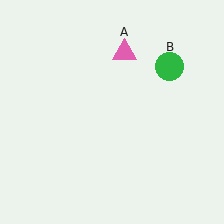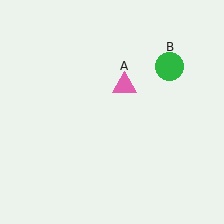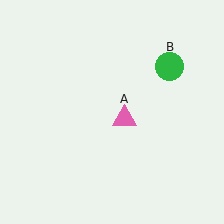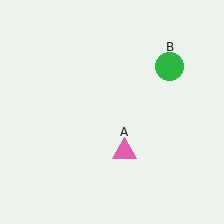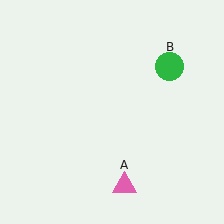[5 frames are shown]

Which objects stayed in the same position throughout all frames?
Green circle (object B) remained stationary.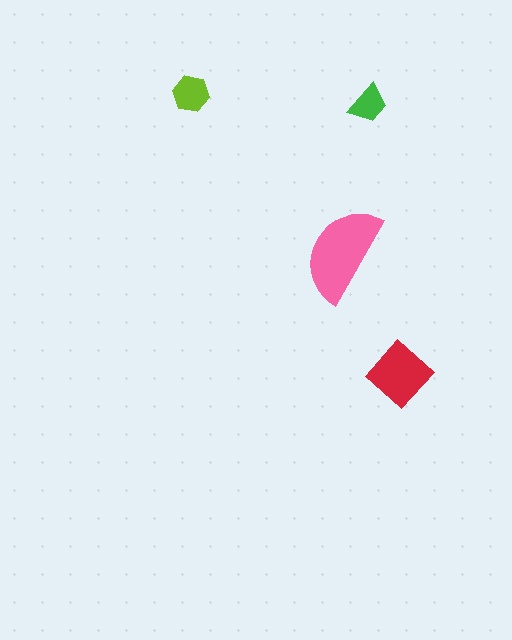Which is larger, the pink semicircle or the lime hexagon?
The pink semicircle.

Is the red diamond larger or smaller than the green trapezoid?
Larger.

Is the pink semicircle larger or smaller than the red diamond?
Larger.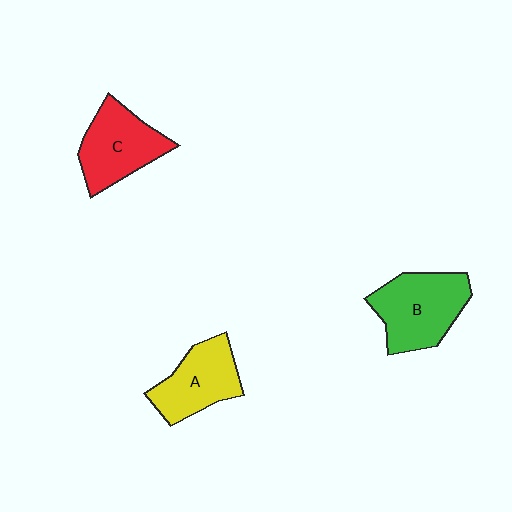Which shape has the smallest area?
Shape A (yellow).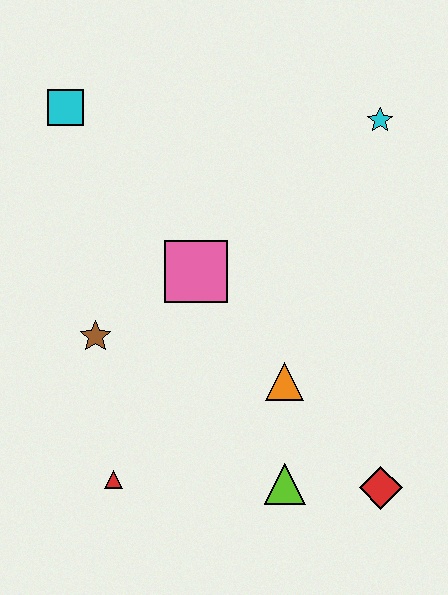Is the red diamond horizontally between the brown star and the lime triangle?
No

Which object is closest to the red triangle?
The brown star is closest to the red triangle.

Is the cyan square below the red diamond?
No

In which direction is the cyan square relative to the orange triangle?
The cyan square is above the orange triangle.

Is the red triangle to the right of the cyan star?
No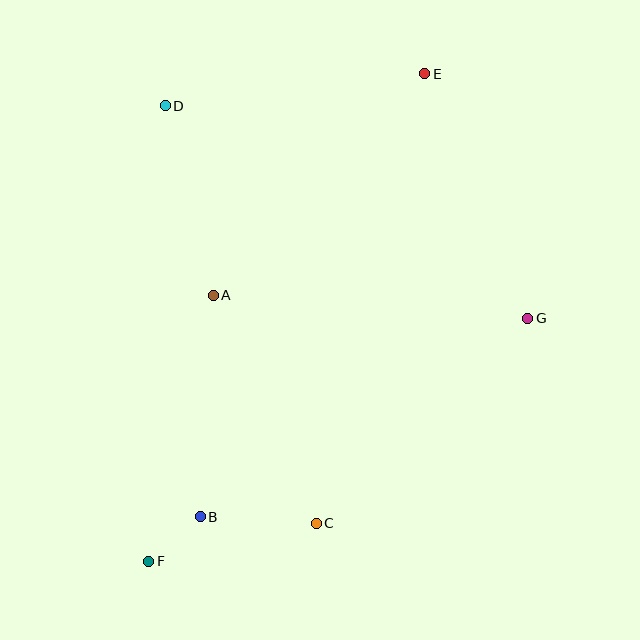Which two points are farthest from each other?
Points E and F are farthest from each other.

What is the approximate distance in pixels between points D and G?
The distance between D and G is approximately 420 pixels.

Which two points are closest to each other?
Points B and F are closest to each other.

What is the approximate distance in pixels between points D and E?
The distance between D and E is approximately 262 pixels.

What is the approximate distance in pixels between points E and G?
The distance between E and G is approximately 265 pixels.